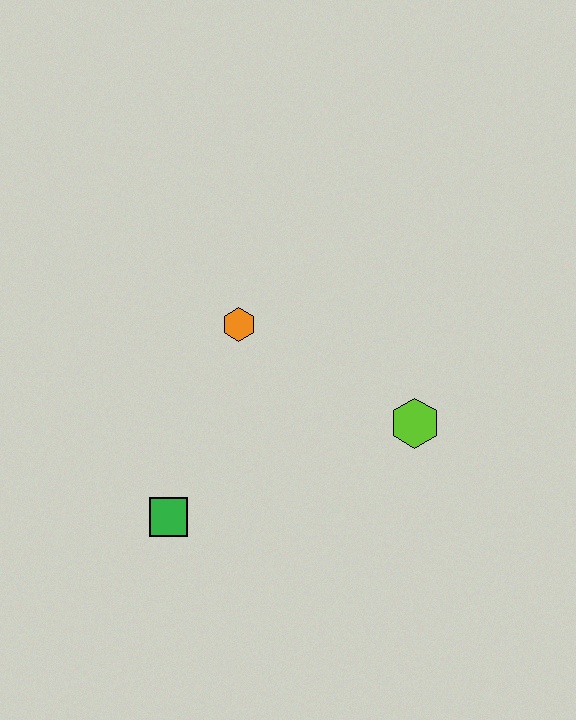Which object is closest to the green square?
The orange hexagon is closest to the green square.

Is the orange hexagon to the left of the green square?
No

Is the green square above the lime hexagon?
No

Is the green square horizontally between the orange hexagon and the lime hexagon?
No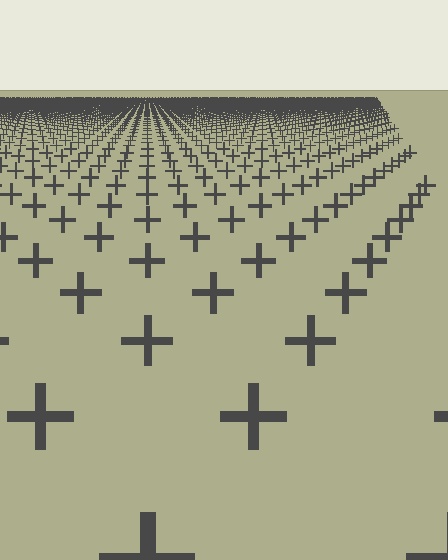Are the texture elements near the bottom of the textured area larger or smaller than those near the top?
Larger. Near the bottom, elements are closer to the viewer and appear at a bigger on-screen size.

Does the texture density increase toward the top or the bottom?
Density increases toward the top.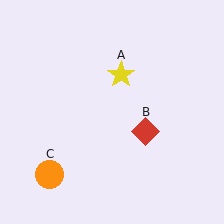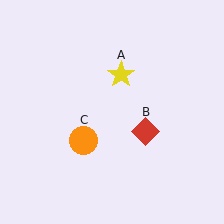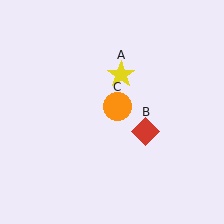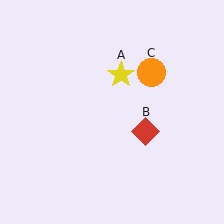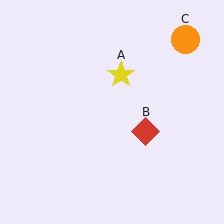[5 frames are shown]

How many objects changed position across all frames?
1 object changed position: orange circle (object C).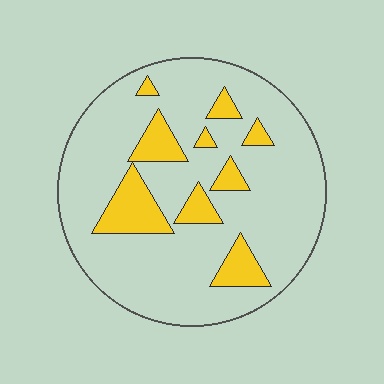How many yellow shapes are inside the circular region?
9.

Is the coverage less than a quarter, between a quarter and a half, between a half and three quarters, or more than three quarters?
Less than a quarter.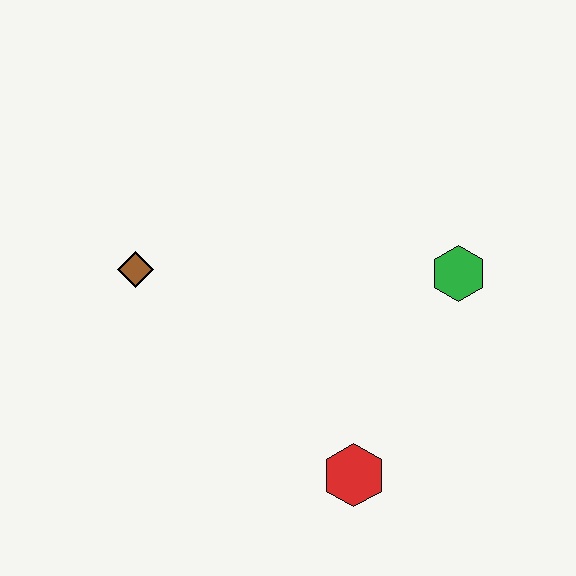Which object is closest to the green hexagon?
The red hexagon is closest to the green hexagon.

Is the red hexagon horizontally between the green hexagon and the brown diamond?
Yes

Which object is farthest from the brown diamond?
The green hexagon is farthest from the brown diamond.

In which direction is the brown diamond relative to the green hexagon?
The brown diamond is to the left of the green hexagon.